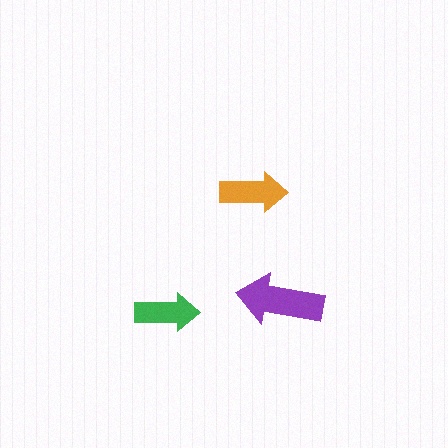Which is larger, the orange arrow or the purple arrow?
The purple one.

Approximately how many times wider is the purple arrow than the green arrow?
About 1.5 times wider.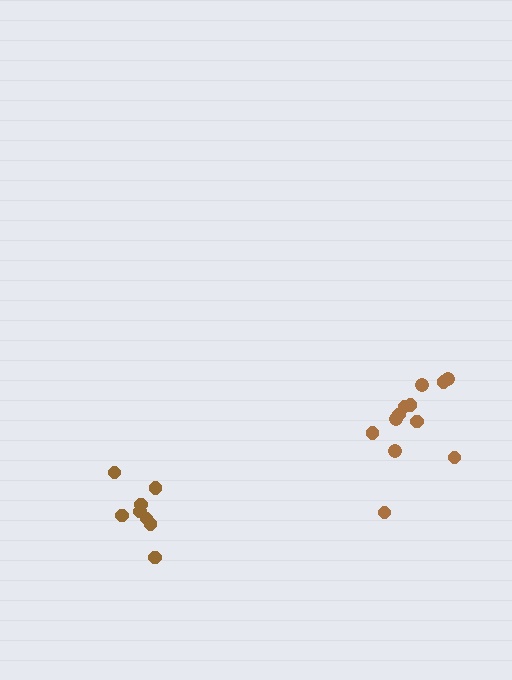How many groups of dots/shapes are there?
There are 2 groups.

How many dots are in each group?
Group 1: 8 dots, Group 2: 12 dots (20 total).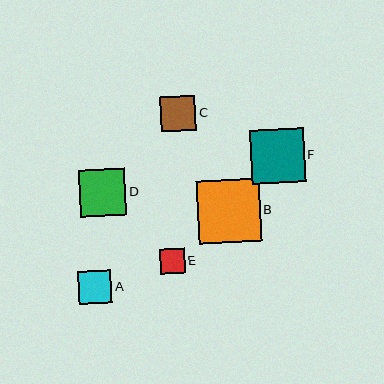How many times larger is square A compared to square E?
Square A is approximately 1.3 times the size of square E.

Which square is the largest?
Square B is the largest with a size of approximately 62 pixels.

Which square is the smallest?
Square E is the smallest with a size of approximately 25 pixels.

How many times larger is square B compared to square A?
Square B is approximately 1.9 times the size of square A.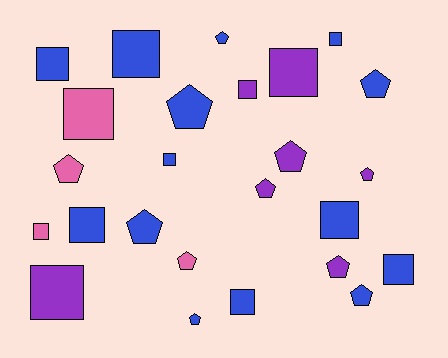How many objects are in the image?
There are 25 objects.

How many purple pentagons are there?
There are 4 purple pentagons.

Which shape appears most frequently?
Square, with 13 objects.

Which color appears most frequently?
Blue, with 14 objects.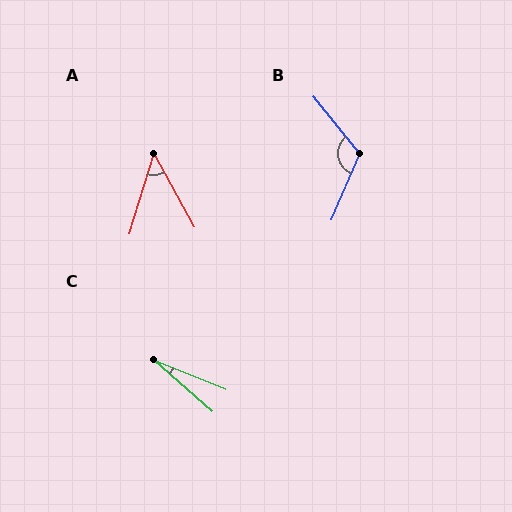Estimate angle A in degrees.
Approximately 46 degrees.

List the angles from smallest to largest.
C (19°), A (46°), B (117°).